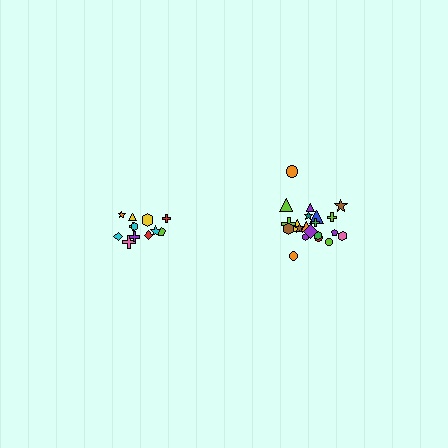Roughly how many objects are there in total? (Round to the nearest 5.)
Roughly 35 objects in total.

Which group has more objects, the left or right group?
The right group.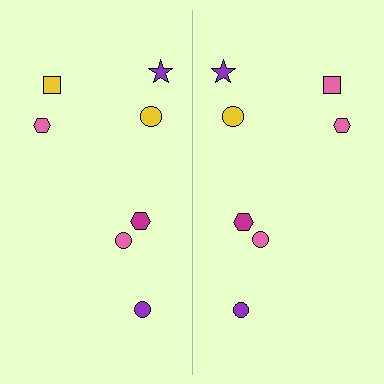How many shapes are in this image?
There are 14 shapes in this image.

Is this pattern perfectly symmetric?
No, the pattern is not perfectly symmetric. The pink square on the right side breaks the symmetry — its mirror counterpart is yellow.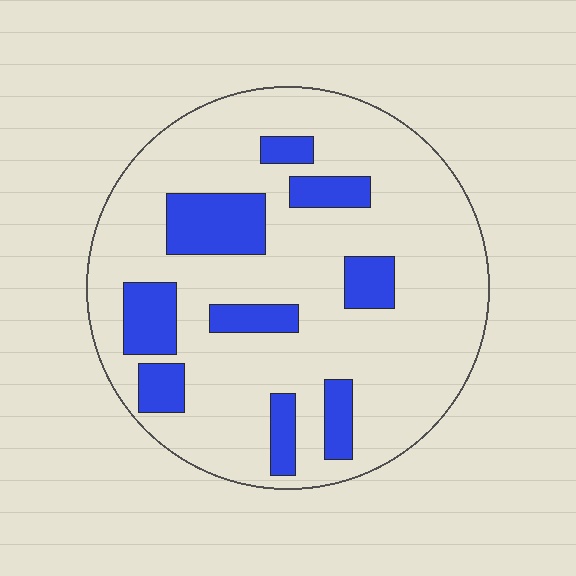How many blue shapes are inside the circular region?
9.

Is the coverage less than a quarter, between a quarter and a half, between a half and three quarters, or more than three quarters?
Less than a quarter.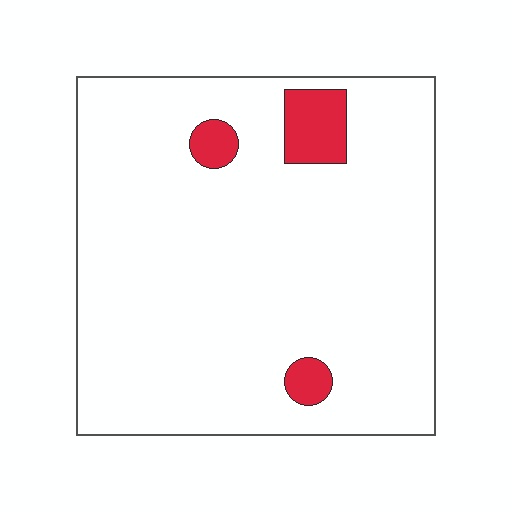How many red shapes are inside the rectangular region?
3.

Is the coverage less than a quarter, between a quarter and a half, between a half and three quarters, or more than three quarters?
Less than a quarter.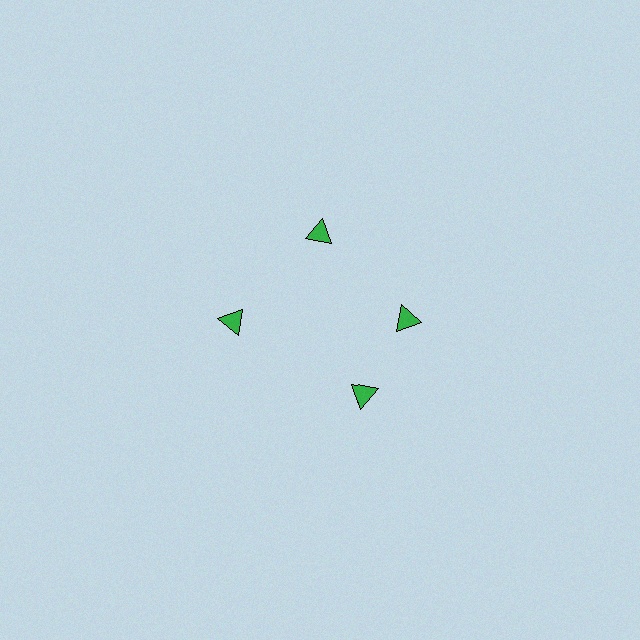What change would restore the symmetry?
The symmetry would be restored by rotating it back into even spacing with its neighbors so that all 4 triangles sit at equal angles and equal distance from the center.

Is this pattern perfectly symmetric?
No. The 4 green triangles are arranged in a ring, but one element near the 6 o'clock position is rotated out of alignment along the ring, breaking the 4-fold rotational symmetry.